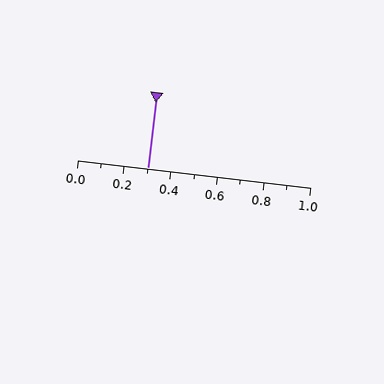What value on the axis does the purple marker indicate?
The marker indicates approximately 0.3.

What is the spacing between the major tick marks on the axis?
The major ticks are spaced 0.2 apart.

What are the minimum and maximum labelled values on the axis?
The axis runs from 0.0 to 1.0.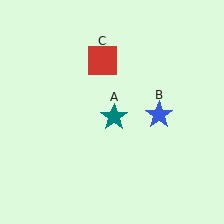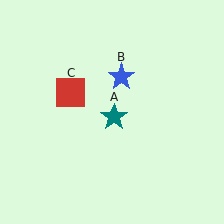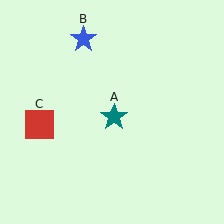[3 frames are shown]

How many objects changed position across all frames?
2 objects changed position: blue star (object B), red square (object C).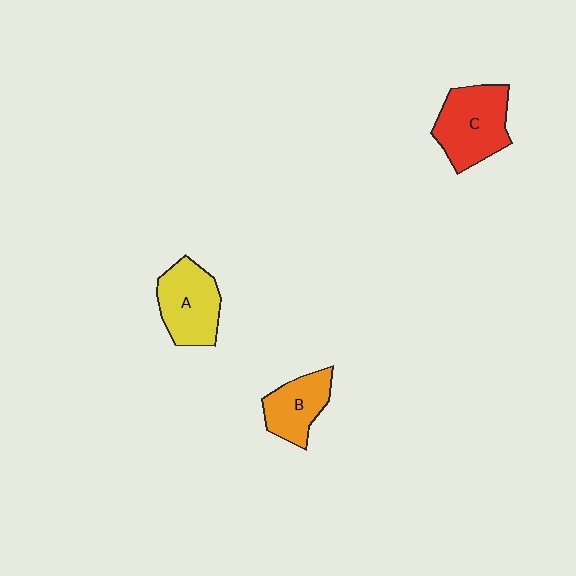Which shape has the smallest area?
Shape B (orange).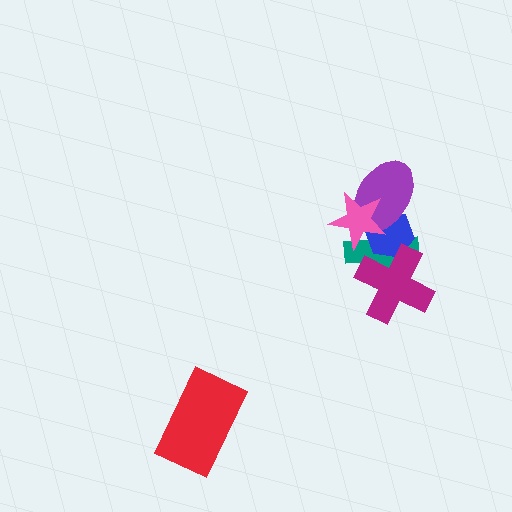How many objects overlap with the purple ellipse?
3 objects overlap with the purple ellipse.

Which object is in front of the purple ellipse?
The pink star is in front of the purple ellipse.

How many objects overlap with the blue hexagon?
4 objects overlap with the blue hexagon.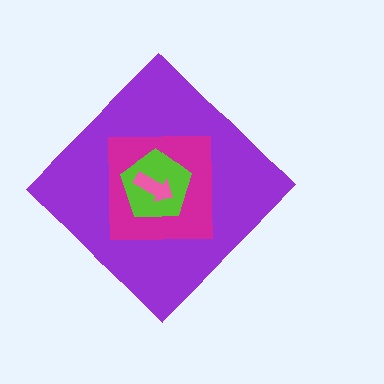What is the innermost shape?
The pink arrow.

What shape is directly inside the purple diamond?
The magenta square.